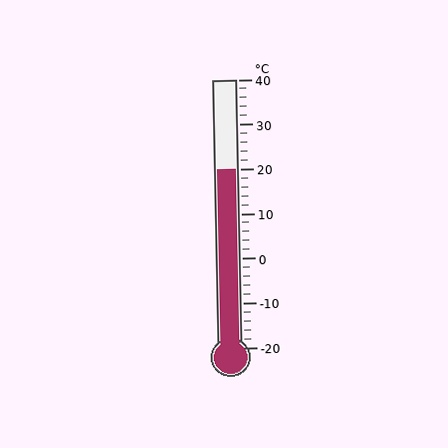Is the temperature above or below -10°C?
The temperature is above -10°C.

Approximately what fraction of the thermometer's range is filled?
The thermometer is filled to approximately 65% of its range.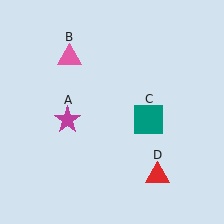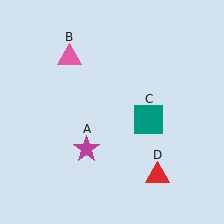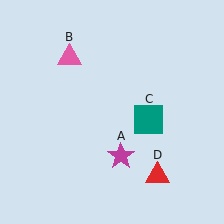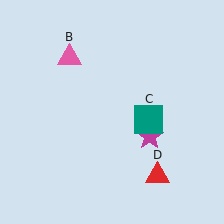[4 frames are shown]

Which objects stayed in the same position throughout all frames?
Pink triangle (object B) and teal square (object C) and red triangle (object D) remained stationary.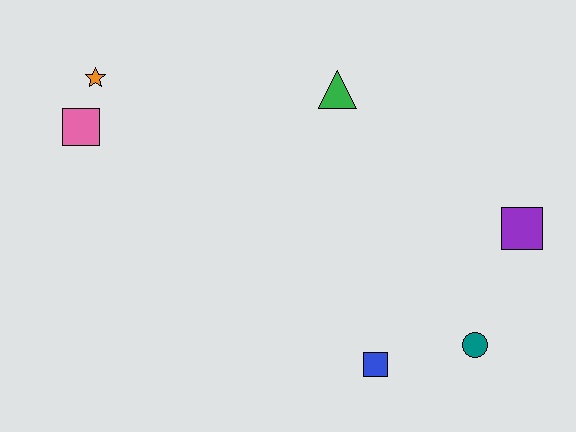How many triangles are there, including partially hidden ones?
There is 1 triangle.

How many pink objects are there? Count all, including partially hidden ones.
There is 1 pink object.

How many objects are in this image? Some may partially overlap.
There are 6 objects.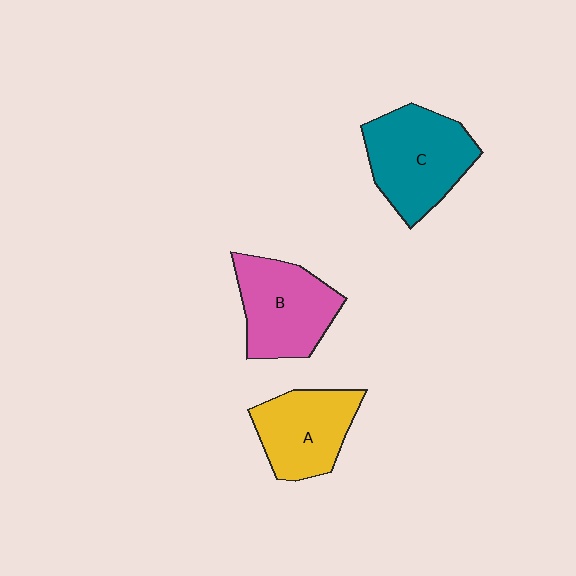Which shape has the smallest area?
Shape A (yellow).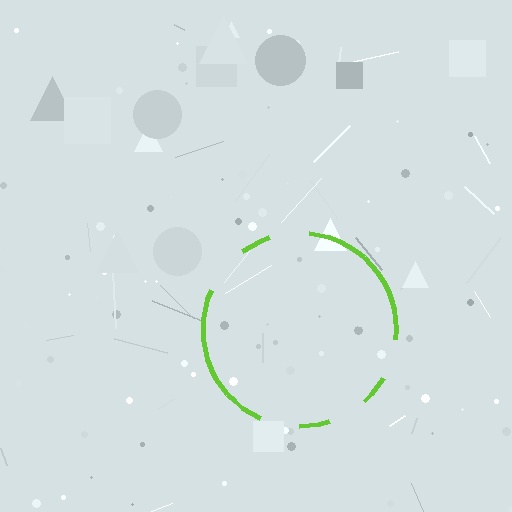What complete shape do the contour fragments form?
The contour fragments form a circle.